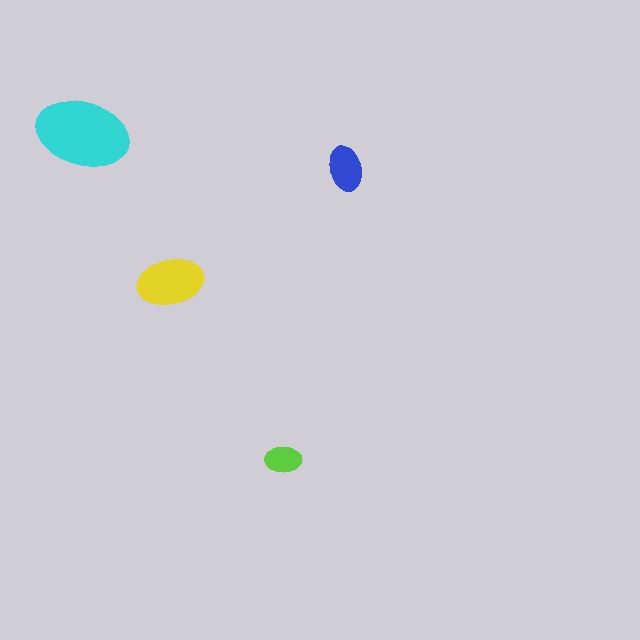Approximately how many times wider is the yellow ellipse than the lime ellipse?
About 2 times wider.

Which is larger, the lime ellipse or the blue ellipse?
The blue one.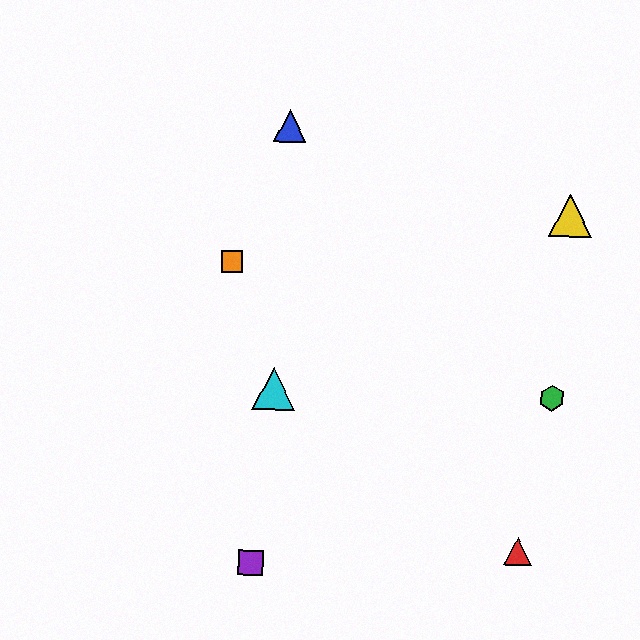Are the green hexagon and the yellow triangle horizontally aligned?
No, the green hexagon is at y≈398 and the yellow triangle is at y≈216.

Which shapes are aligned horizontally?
The green hexagon, the cyan triangle are aligned horizontally.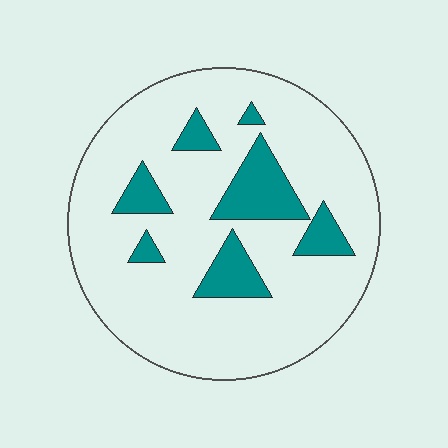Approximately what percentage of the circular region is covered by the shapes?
Approximately 15%.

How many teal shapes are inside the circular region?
7.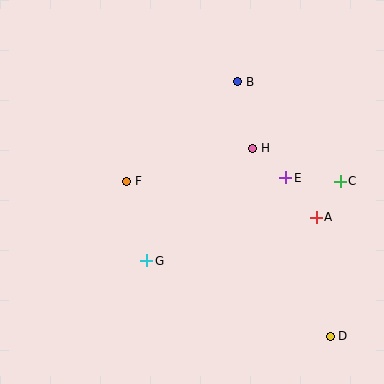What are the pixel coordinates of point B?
Point B is at (238, 82).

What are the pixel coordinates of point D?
Point D is at (330, 336).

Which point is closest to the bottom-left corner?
Point G is closest to the bottom-left corner.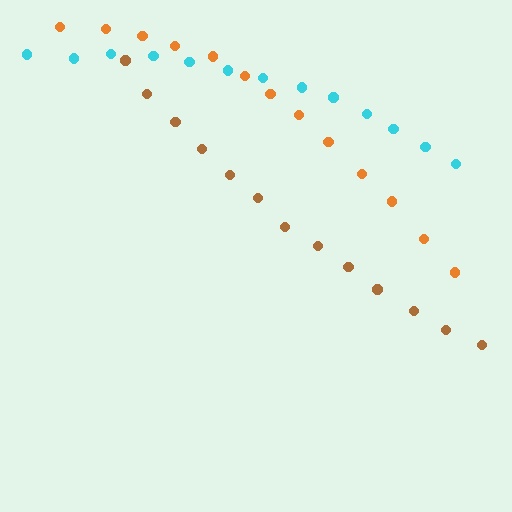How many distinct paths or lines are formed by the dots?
There are 3 distinct paths.